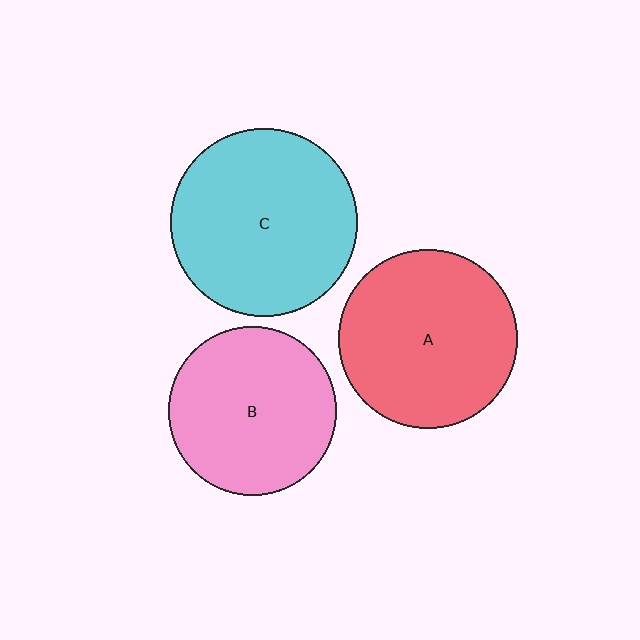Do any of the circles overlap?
No, none of the circles overlap.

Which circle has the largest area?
Circle C (cyan).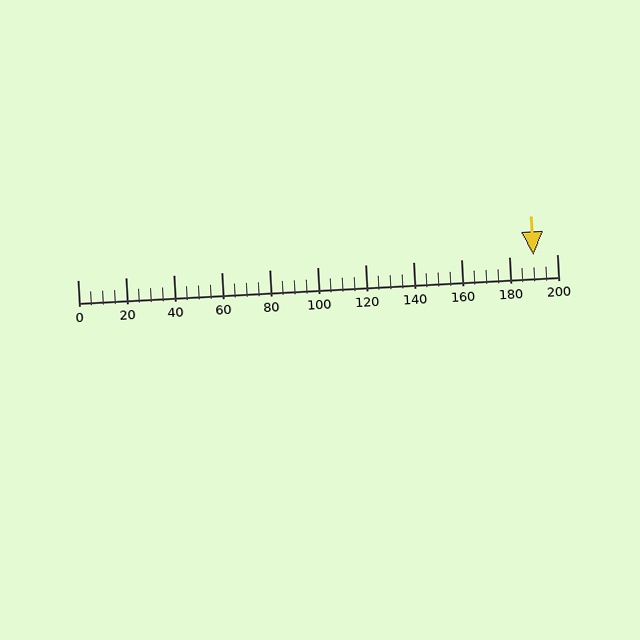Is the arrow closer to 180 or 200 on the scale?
The arrow is closer to 200.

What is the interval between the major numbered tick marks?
The major tick marks are spaced 20 units apart.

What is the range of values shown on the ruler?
The ruler shows values from 0 to 200.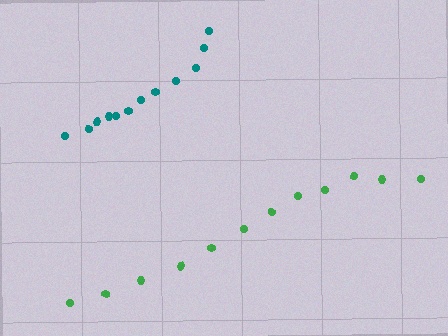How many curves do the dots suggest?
There are 2 distinct paths.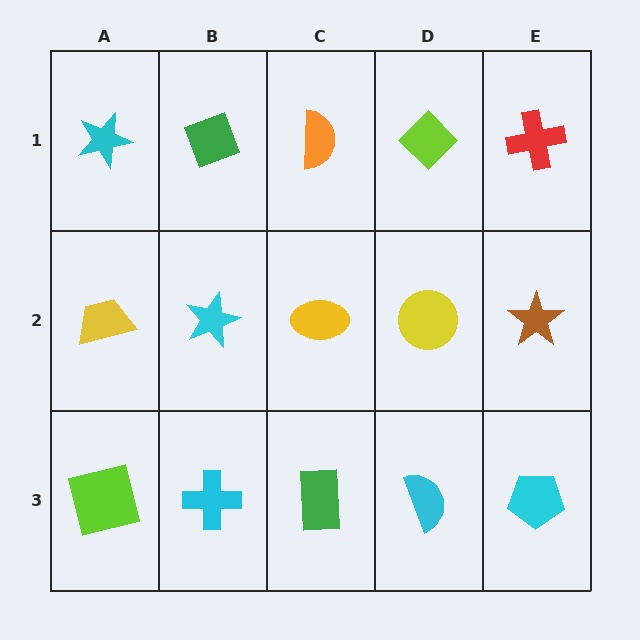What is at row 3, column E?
A cyan pentagon.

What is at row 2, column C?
A yellow ellipse.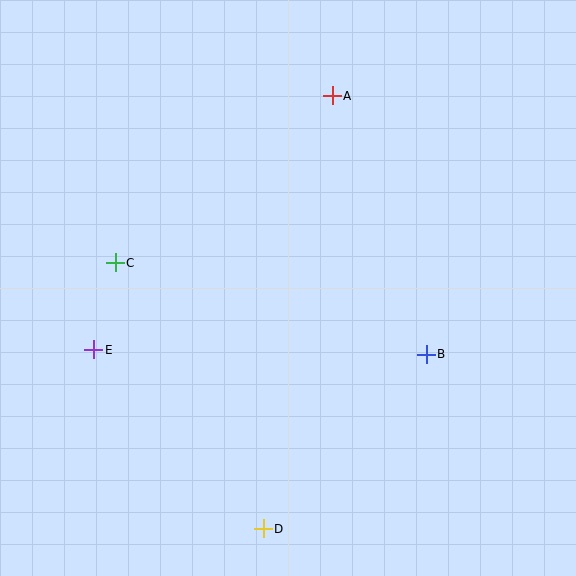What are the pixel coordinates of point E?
Point E is at (94, 350).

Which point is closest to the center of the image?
Point B at (426, 354) is closest to the center.